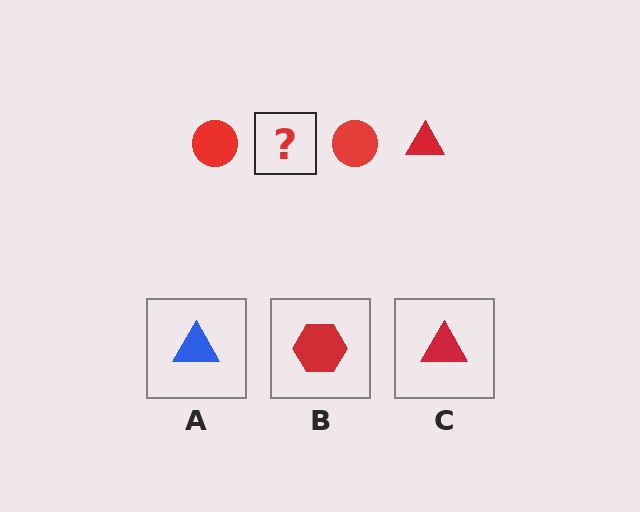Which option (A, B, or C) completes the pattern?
C.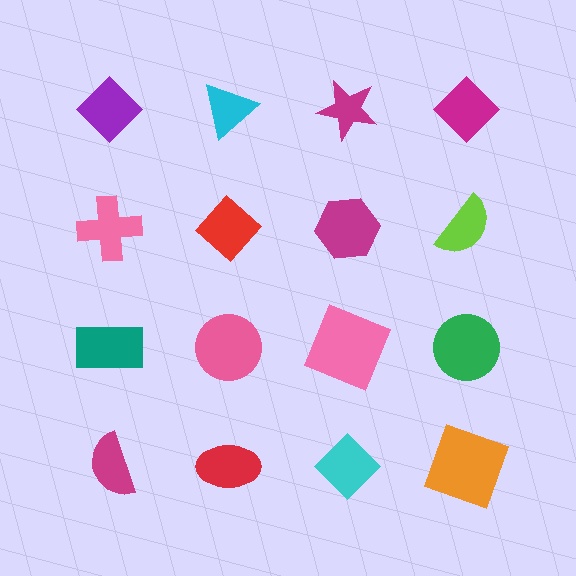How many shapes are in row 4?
4 shapes.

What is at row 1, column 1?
A purple diamond.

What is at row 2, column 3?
A magenta hexagon.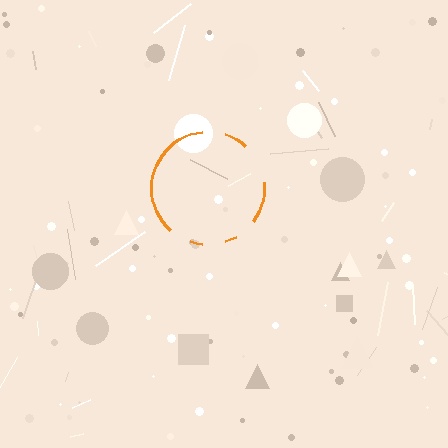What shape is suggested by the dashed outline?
The dashed outline suggests a circle.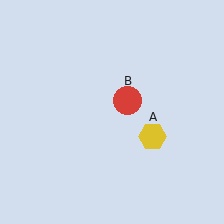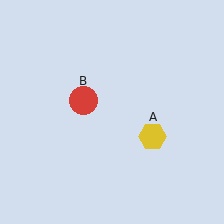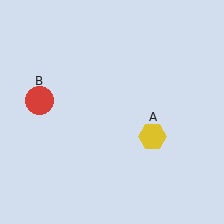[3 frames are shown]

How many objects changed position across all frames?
1 object changed position: red circle (object B).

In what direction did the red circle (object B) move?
The red circle (object B) moved left.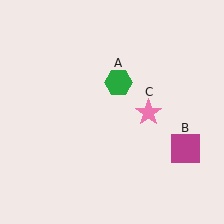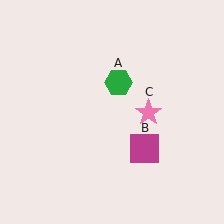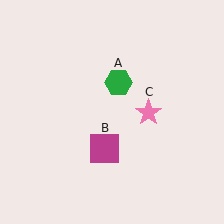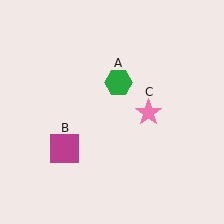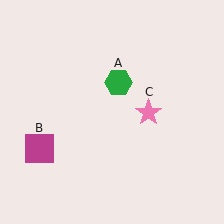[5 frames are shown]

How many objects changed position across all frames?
1 object changed position: magenta square (object B).